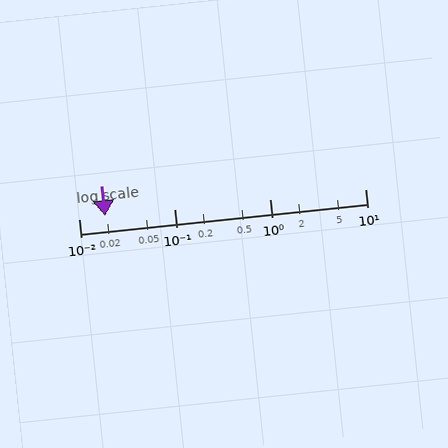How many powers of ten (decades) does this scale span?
The scale spans 3 decades, from 0.01 to 10.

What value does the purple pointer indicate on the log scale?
The pointer indicates approximately 0.019.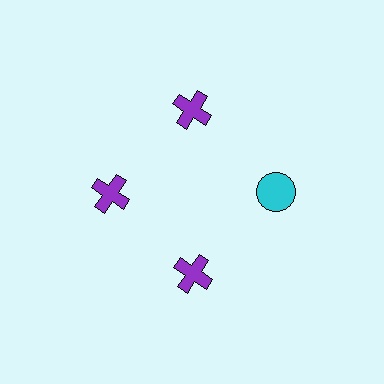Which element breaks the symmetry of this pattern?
The cyan circle at roughly the 3 o'clock position breaks the symmetry. All other shapes are purple crosses.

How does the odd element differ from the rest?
It differs in both color (cyan instead of purple) and shape (circle instead of cross).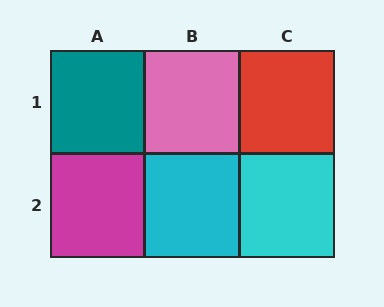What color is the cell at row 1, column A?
Teal.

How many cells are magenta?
1 cell is magenta.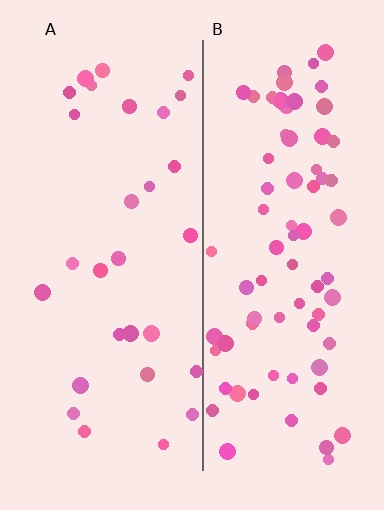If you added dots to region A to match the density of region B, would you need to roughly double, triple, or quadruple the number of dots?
Approximately triple.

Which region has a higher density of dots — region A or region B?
B (the right).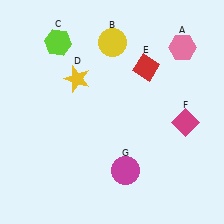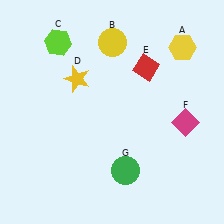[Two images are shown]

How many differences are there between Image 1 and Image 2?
There are 2 differences between the two images.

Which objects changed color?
A changed from pink to yellow. G changed from magenta to green.